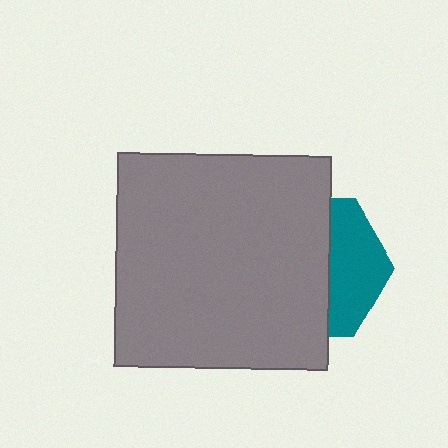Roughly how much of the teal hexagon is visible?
A small part of it is visible (roughly 37%).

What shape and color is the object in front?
The object in front is a gray square.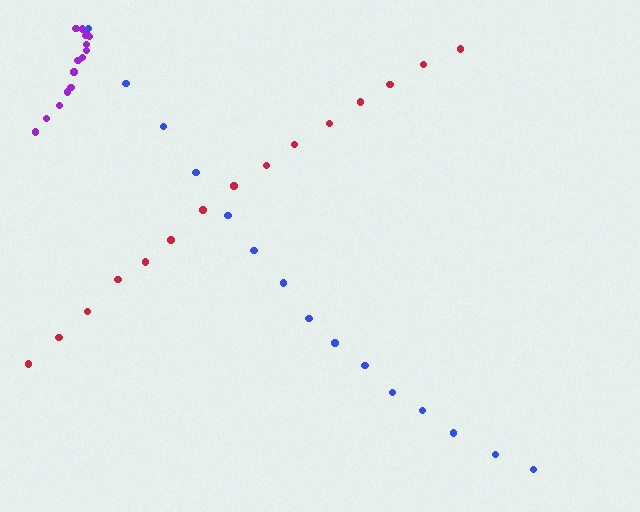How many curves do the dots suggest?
There are 3 distinct paths.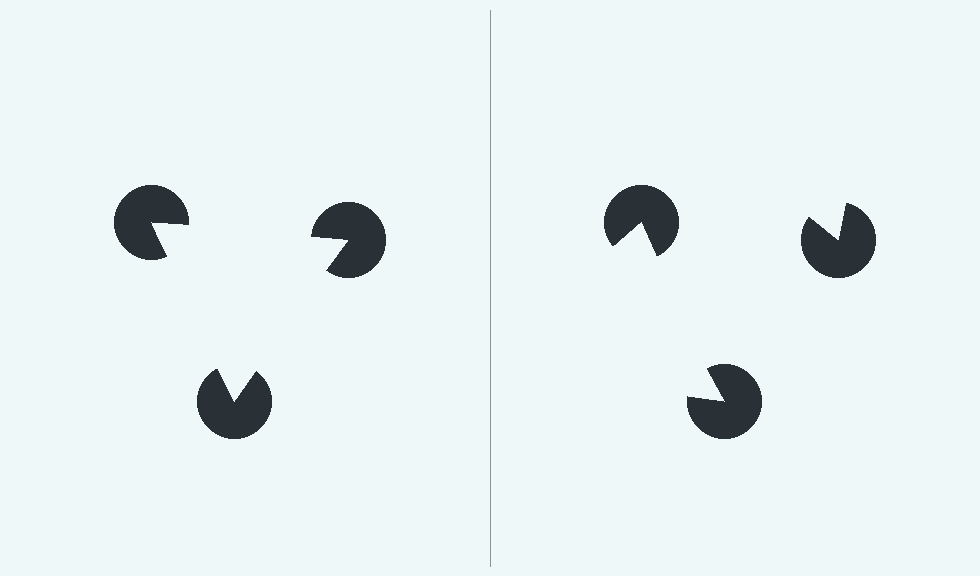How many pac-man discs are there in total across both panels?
6 — 3 on each side.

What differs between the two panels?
The pac-man discs are positioned identically on both sides; only the wedge orientations differ. On the left they align to a triangle; on the right they are misaligned.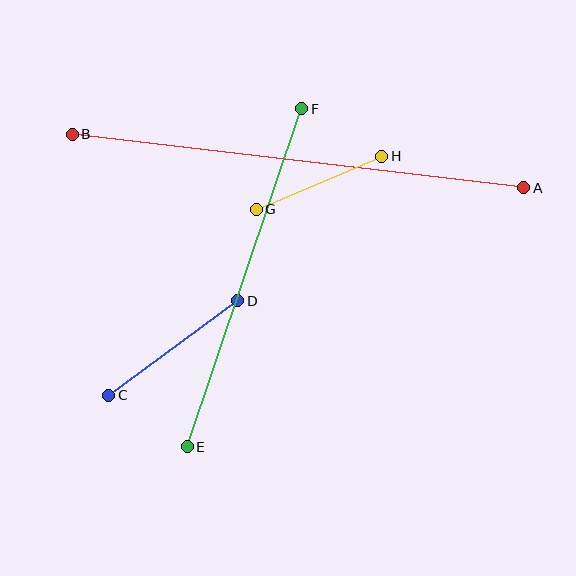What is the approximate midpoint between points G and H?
The midpoint is at approximately (319, 183) pixels.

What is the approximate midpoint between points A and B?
The midpoint is at approximately (298, 161) pixels.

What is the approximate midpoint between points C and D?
The midpoint is at approximately (173, 348) pixels.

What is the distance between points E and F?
The distance is approximately 357 pixels.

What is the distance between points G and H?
The distance is approximately 136 pixels.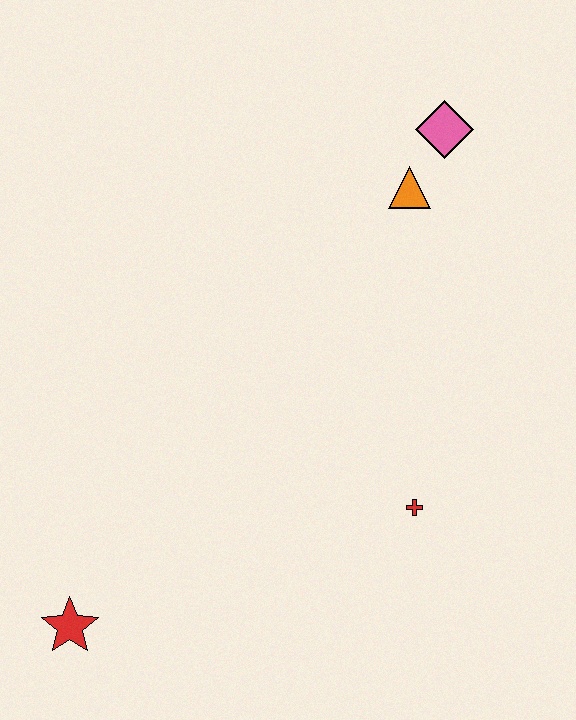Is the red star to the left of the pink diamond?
Yes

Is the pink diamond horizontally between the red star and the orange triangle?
No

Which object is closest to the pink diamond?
The orange triangle is closest to the pink diamond.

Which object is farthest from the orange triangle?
The red star is farthest from the orange triangle.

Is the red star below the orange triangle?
Yes